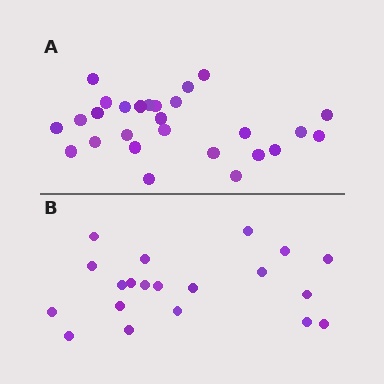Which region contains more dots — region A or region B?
Region A (the top region) has more dots.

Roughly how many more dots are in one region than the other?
Region A has roughly 8 or so more dots than region B.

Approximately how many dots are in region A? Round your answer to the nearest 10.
About 30 dots. (The exact count is 27, which rounds to 30.)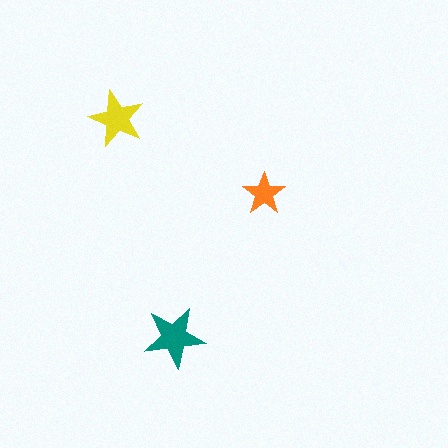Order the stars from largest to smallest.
the teal one, the yellow one, the orange one.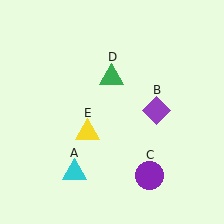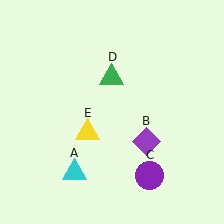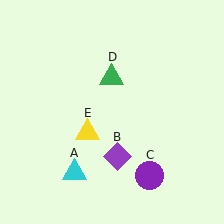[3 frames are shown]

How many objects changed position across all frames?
1 object changed position: purple diamond (object B).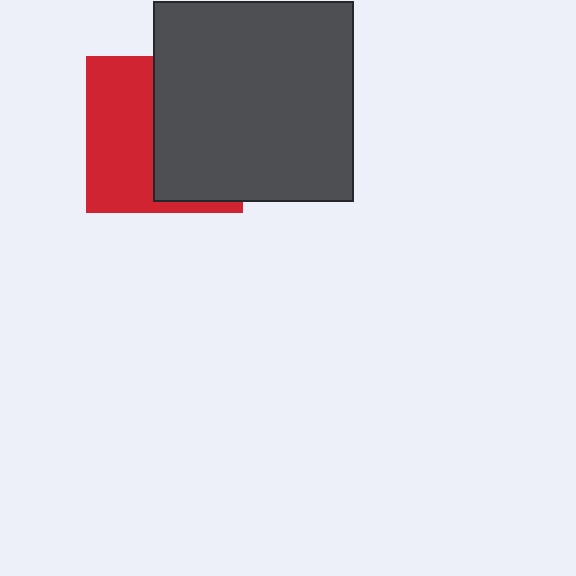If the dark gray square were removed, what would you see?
You would see the complete red square.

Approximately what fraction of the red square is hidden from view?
Roughly 53% of the red square is hidden behind the dark gray square.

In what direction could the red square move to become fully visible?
The red square could move left. That would shift it out from behind the dark gray square entirely.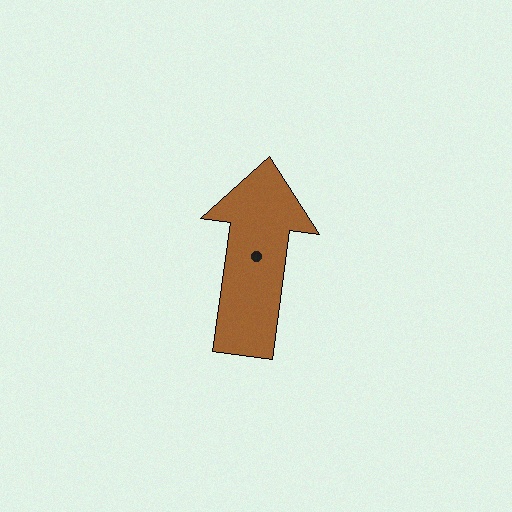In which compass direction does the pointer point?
North.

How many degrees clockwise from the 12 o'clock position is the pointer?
Approximately 8 degrees.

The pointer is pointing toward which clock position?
Roughly 12 o'clock.